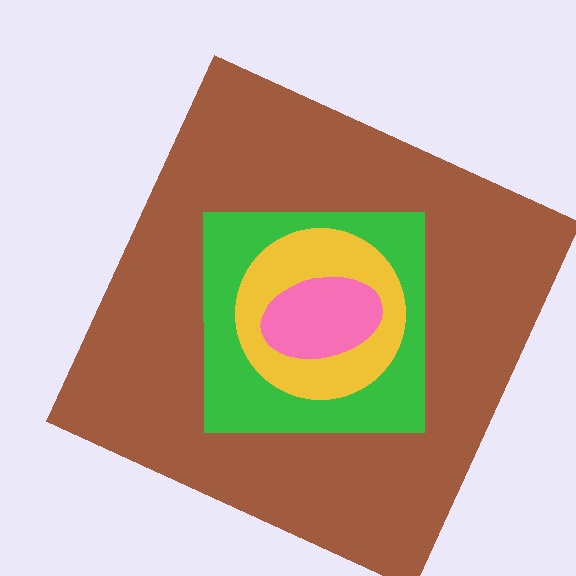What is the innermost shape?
The pink ellipse.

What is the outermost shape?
The brown square.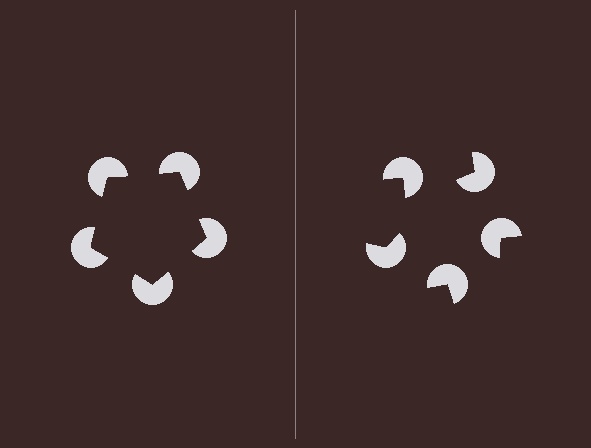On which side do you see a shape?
An illusory pentagon appears on the left side. On the right side the wedge cuts are rotated, so no coherent shape forms.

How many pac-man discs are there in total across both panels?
10 — 5 on each side.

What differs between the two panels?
The pac-man discs are positioned identically on both sides; only the wedge orientations differ. On the left they align to a pentagon; on the right they are misaligned.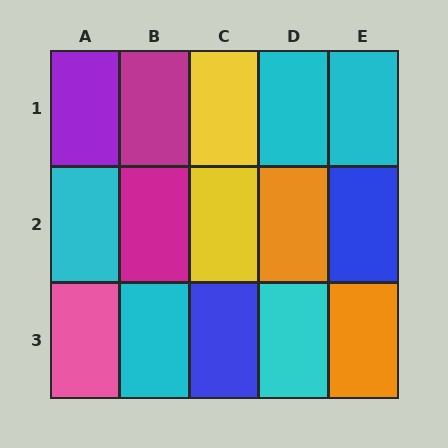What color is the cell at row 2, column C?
Yellow.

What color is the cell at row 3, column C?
Blue.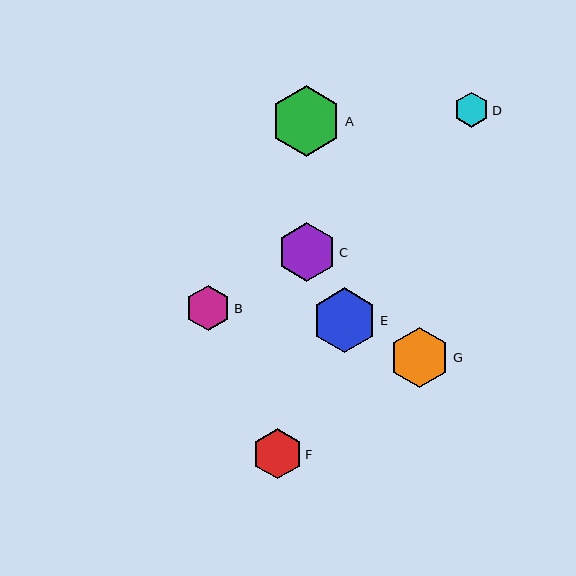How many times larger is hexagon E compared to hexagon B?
Hexagon E is approximately 1.4 times the size of hexagon B.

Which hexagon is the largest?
Hexagon A is the largest with a size of approximately 71 pixels.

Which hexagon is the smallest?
Hexagon D is the smallest with a size of approximately 35 pixels.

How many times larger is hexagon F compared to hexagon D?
Hexagon F is approximately 1.4 times the size of hexagon D.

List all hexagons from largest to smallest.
From largest to smallest: A, E, G, C, F, B, D.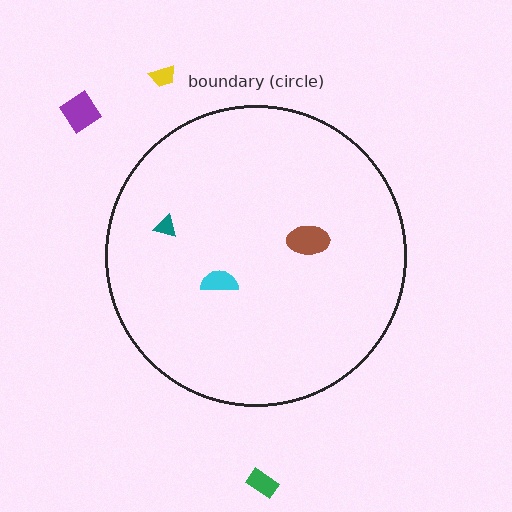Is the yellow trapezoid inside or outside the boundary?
Outside.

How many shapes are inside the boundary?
3 inside, 3 outside.